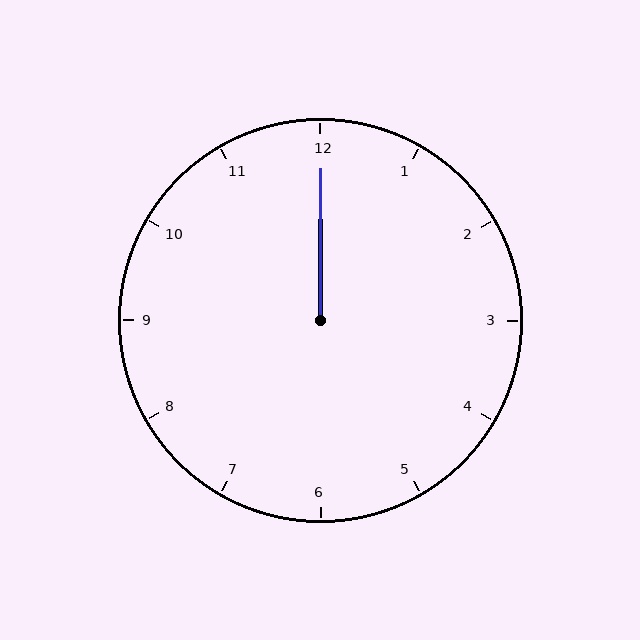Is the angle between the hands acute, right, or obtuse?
It is acute.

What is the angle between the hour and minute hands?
Approximately 0 degrees.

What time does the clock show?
12:00.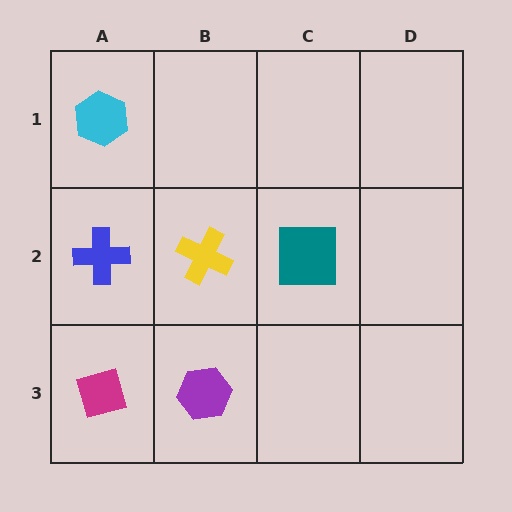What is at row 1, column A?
A cyan hexagon.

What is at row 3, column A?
A magenta square.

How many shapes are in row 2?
3 shapes.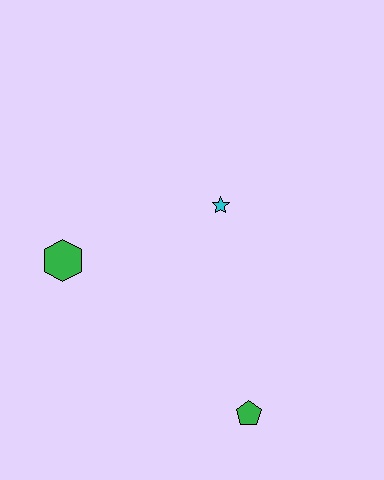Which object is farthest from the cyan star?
The green pentagon is farthest from the cyan star.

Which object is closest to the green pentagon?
The cyan star is closest to the green pentagon.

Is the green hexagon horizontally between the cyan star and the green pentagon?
No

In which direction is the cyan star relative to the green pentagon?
The cyan star is above the green pentagon.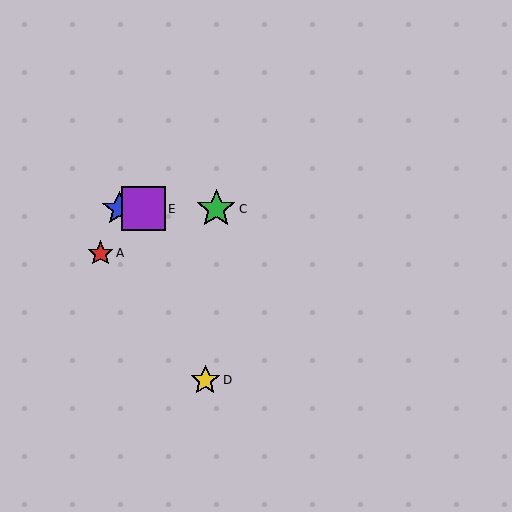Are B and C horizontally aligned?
Yes, both are at y≈209.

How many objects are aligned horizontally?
3 objects (B, C, E) are aligned horizontally.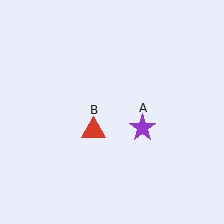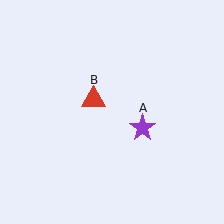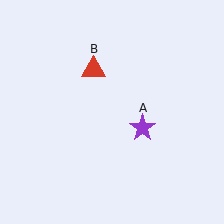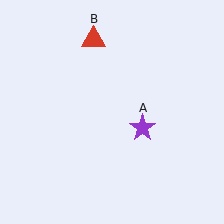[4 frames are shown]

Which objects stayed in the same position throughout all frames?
Purple star (object A) remained stationary.